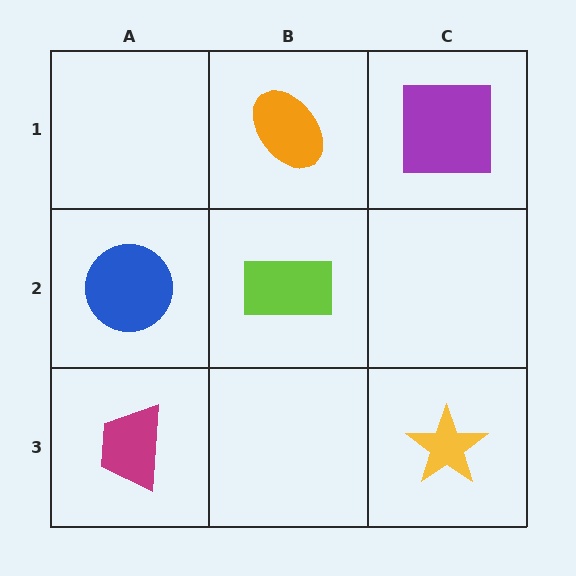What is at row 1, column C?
A purple square.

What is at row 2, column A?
A blue circle.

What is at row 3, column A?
A magenta trapezoid.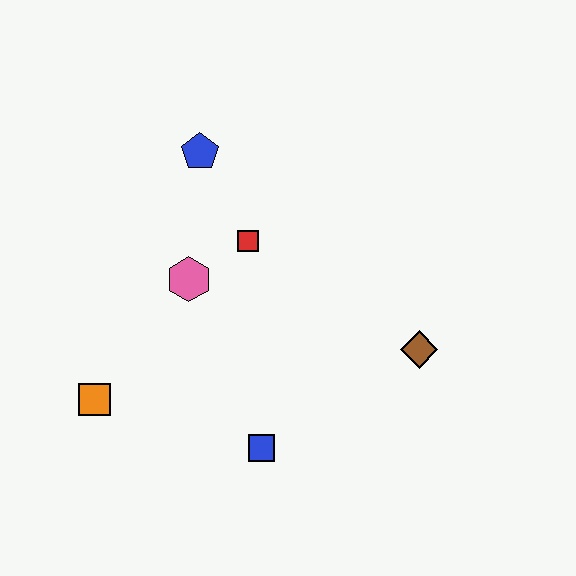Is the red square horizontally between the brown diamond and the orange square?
Yes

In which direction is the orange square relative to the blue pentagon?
The orange square is below the blue pentagon.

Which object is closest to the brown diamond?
The blue square is closest to the brown diamond.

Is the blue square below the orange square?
Yes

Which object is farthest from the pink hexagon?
The brown diamond is farthest from the pink hexagon.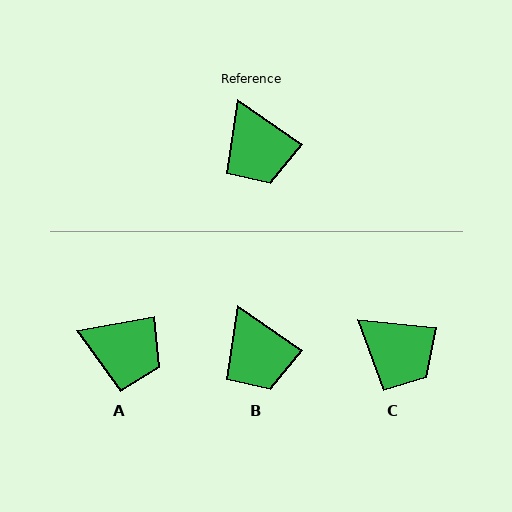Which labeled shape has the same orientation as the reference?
B.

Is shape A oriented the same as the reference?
No, it is off by about 45 degrees.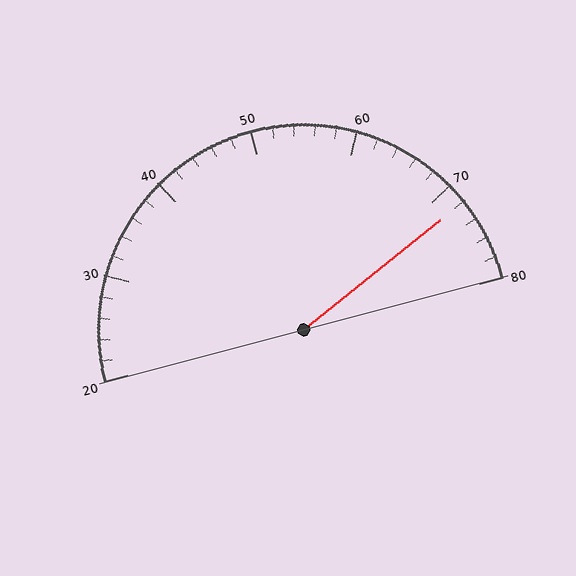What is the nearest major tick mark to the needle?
The nearest major tick mark is 70.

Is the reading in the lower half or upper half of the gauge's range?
The reading is in the upper half of the range (20 to 80).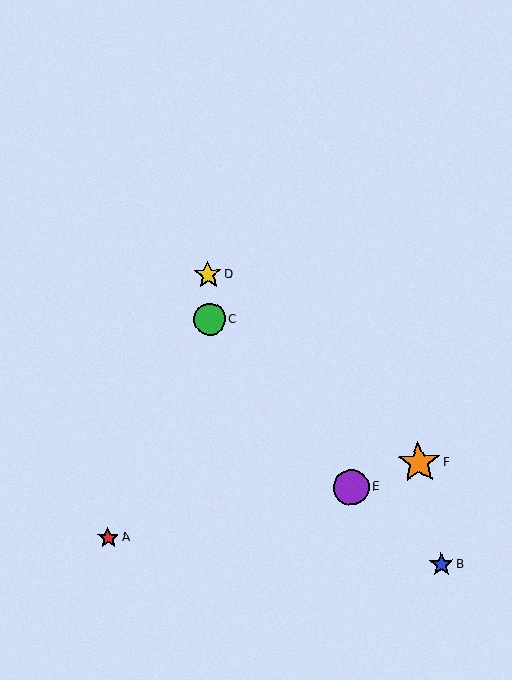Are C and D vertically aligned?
Yes, both are at x≈210.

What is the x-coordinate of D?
Object D is at x≈208.